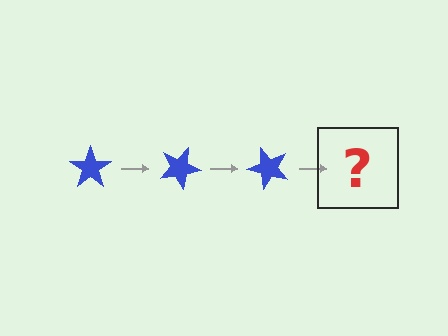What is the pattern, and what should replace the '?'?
The pattern is that the star rotates 25 degrees each step. The '?' should be a blue star rotated 75 degrees.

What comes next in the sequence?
The next element should be a blue star rotated 75 degrees.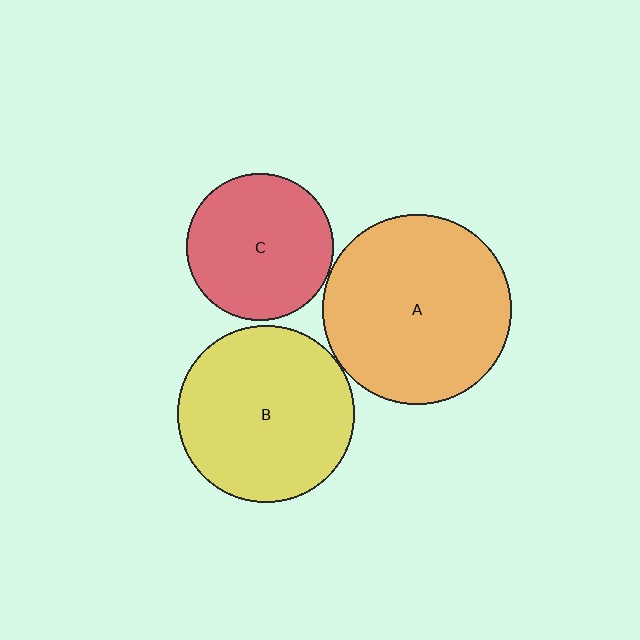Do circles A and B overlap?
Yes.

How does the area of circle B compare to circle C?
Approximately 1.4 times.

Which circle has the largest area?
Circle A (orange).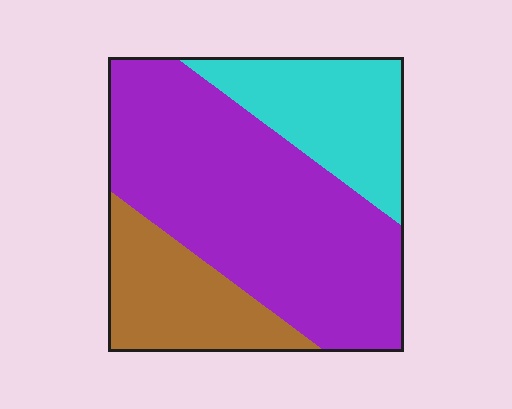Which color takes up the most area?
Purple, at roughly 55%.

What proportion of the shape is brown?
Brown covers roughly 20% of the shape.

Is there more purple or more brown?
Purple.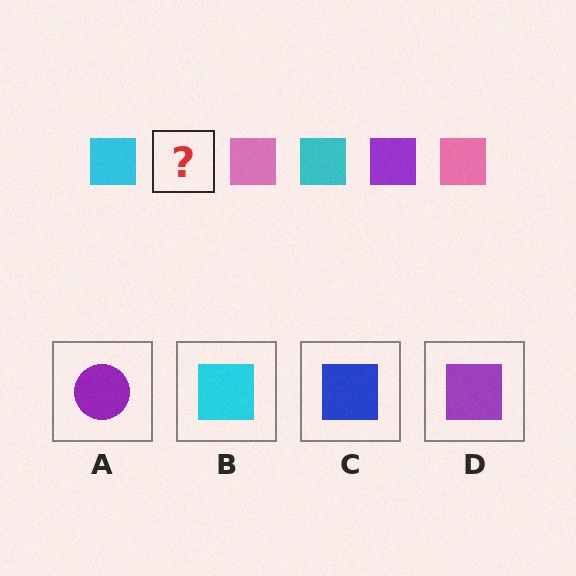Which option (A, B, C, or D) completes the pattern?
D.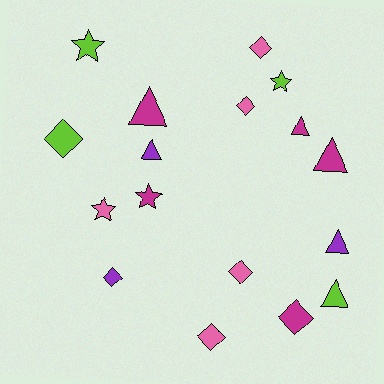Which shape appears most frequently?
Diamond, with 7 objects.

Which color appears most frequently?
Pink, with 5 objects.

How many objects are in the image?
There are 17 objects.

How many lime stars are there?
There are 2 lime stars.